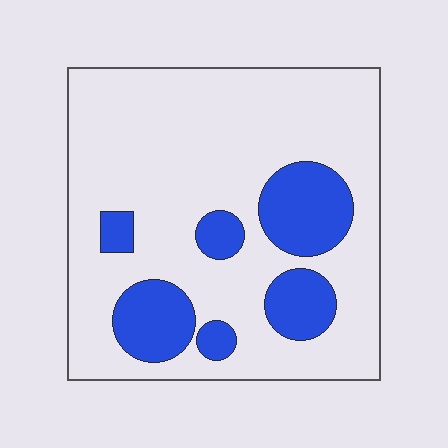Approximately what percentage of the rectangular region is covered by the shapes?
Approximately 20%.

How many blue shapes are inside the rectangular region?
6.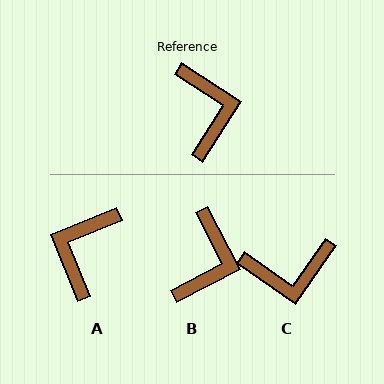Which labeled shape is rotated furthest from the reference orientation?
A, about 145 degrees away.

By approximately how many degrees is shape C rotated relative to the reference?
Approximately 92 degrees clockwise.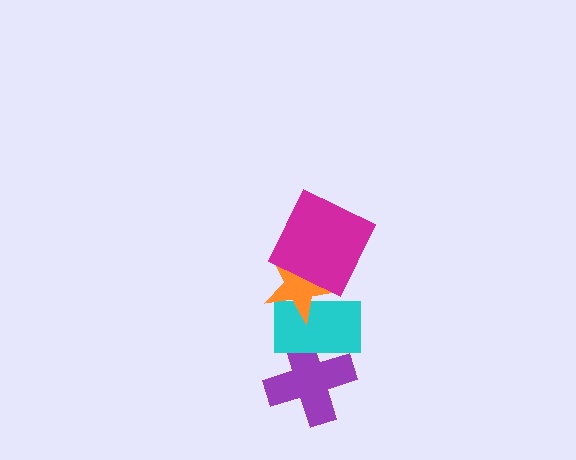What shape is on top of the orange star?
The magenta square is on top of the orange star.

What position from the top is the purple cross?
The purple cross is 4th from the top.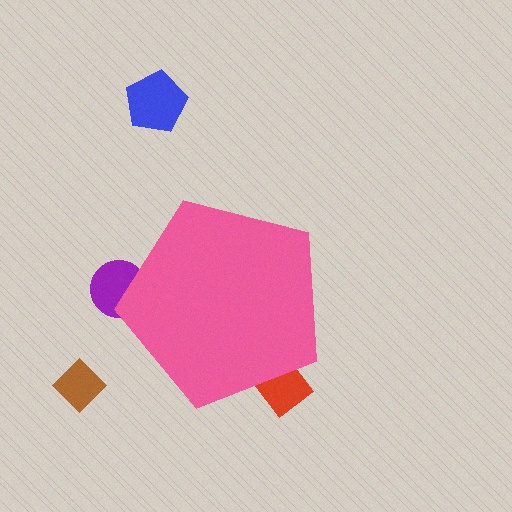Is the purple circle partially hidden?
Yes, the purple circle is partially hidden behind the pink pentagon.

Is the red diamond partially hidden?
Yes, the red diamond is partially hidden behind the pink pentagon.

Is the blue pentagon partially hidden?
No, the blue pentagon is fully visible.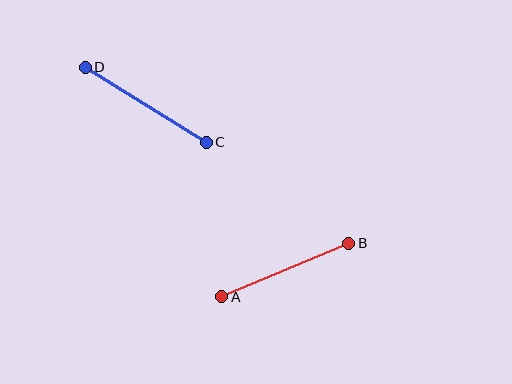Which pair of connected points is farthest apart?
Points C and D are farthest apart.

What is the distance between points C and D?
The distance is approximately 143 pixels.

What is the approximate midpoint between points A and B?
The midpoint is at approximately (285, 270) pixels.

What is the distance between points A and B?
The distance is approximately 138 pixels.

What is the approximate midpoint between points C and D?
The midpoint is at approximately (146, 105) pixels.